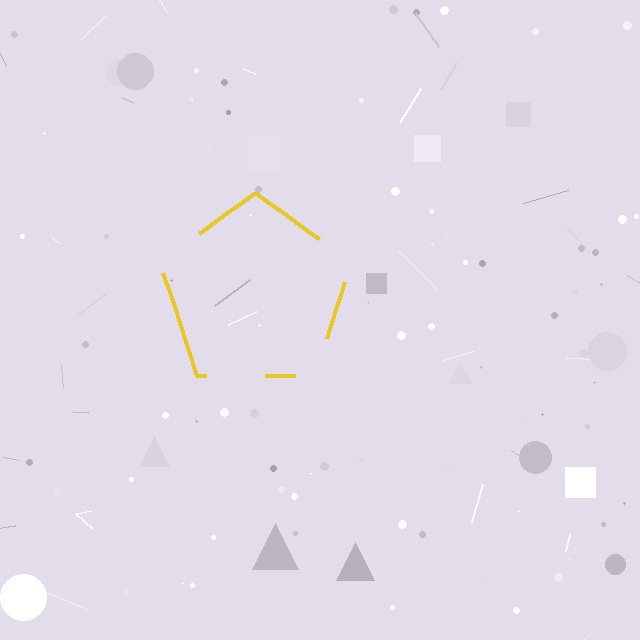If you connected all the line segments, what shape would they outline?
They would outline a pentagon.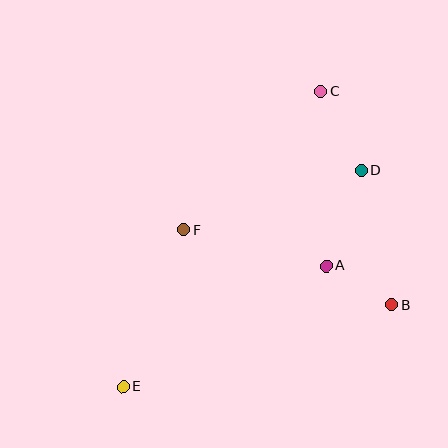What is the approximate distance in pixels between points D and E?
The distance between D and E is approximately 321 pixels.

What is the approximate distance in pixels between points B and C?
The distance between B and C is approximately 225 pixels.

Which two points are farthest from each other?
Points C and E are farthest from each other.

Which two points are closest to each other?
Points A and B are closest to each other.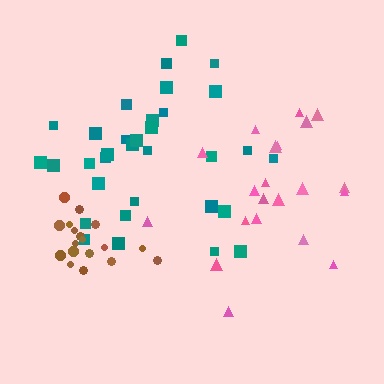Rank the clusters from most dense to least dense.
brown, pink, teal.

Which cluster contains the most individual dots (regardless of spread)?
Teal (33).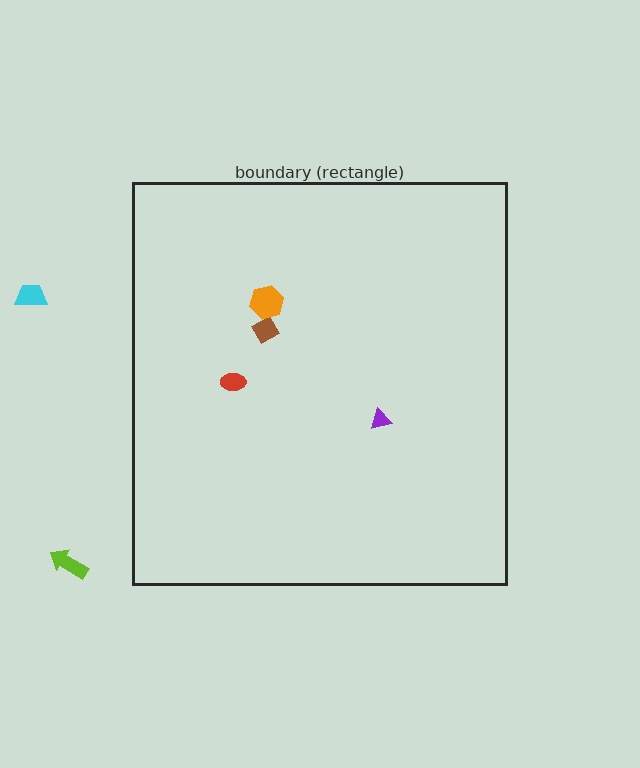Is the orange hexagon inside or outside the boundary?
Inside.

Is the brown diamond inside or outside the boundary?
Inside.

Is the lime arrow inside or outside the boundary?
Outside.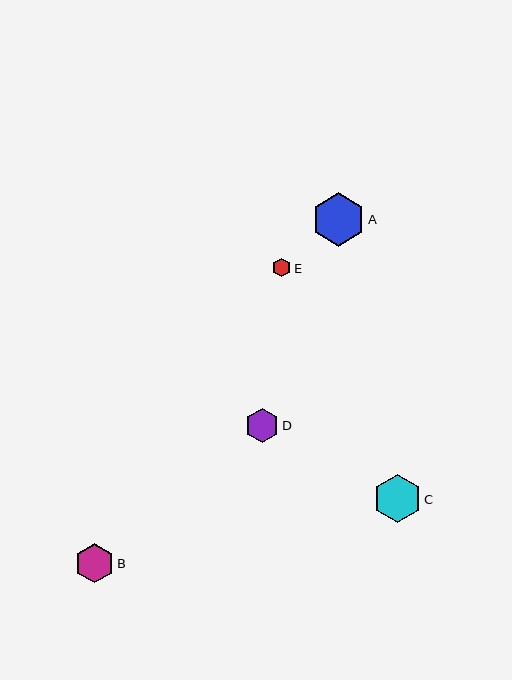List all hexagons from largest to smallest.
From largest to smallest: A, C, B, D, E.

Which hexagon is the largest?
Hexagon A is the largest with a size of approximately 54 pixels.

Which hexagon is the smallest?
Hexagon E is the smallest with a size of approximately 19 pixels.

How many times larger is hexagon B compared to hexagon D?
Hexagon B is approximately 1.1 times the size of hexagon D.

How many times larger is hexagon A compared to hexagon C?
Hexagon A is approximately 1.1 times the size of hexagon C.